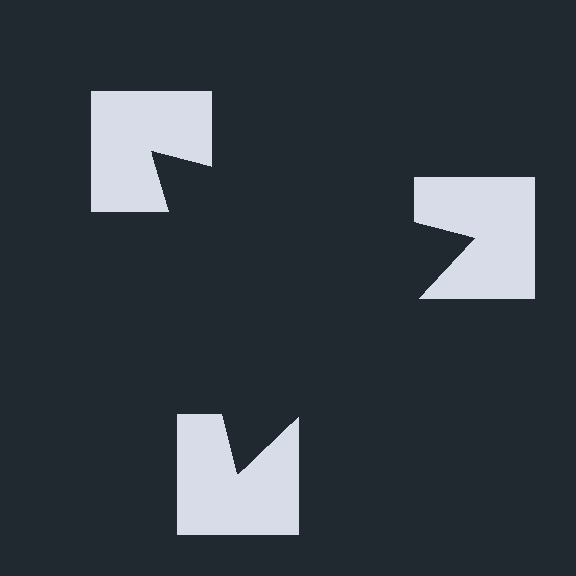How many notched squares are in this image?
There are 3 — one at each vertex of the illusory triangle.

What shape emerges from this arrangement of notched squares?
An illusory triangle — its edges are inferred from the aligned wedge cuts in the notched squares, not physically drawn.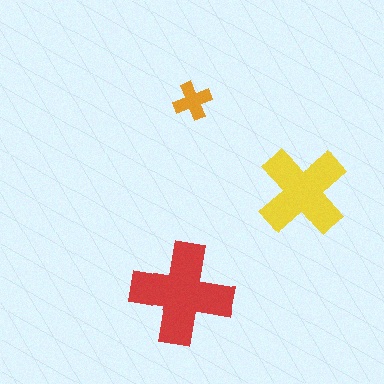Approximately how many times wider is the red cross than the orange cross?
About 2.5 times wider.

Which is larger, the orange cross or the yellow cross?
The yellow one.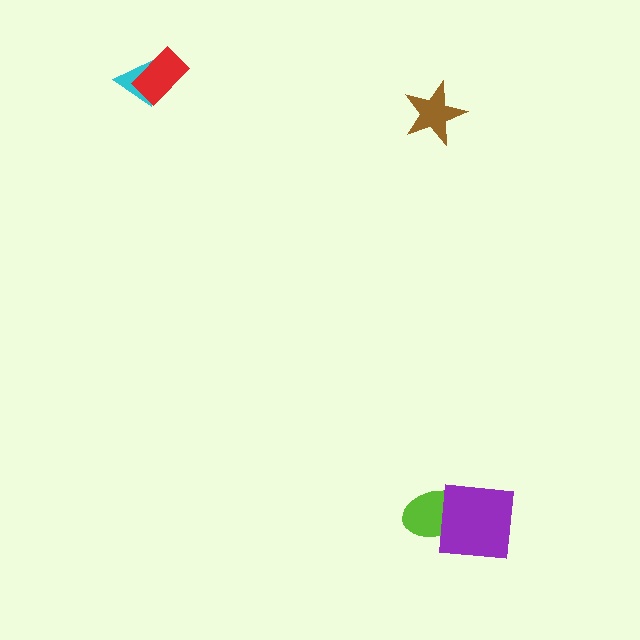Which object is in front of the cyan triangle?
The red rectangle is in front of the cyan triangle.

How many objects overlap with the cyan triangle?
1 object overlaps with the cyan triangle.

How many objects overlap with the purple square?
1 object overlaps with the purple square.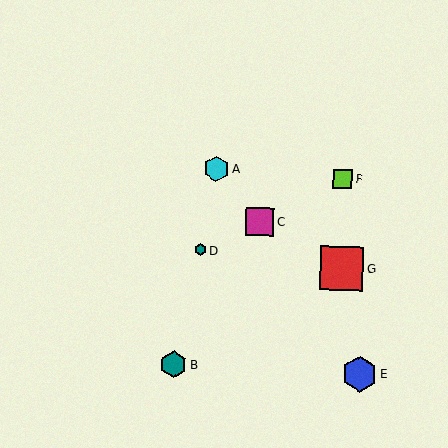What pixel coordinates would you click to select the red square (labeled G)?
Click at (342, 268) to select the red square G.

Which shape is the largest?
The red square (labeled G) is the largest.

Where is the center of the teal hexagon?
The center of the teal hexagon is at (174, 364).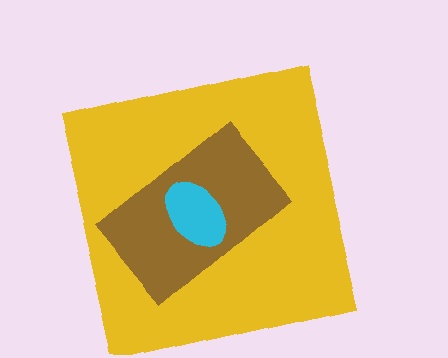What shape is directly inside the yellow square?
The brown rectangle.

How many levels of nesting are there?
3.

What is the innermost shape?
The cyan ellipse.